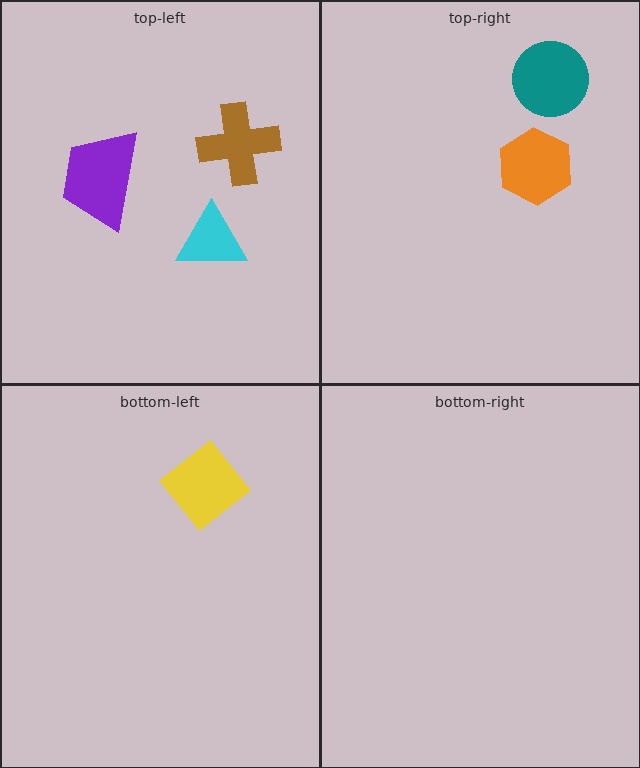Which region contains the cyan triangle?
The top-left region.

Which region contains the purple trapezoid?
The top-left region.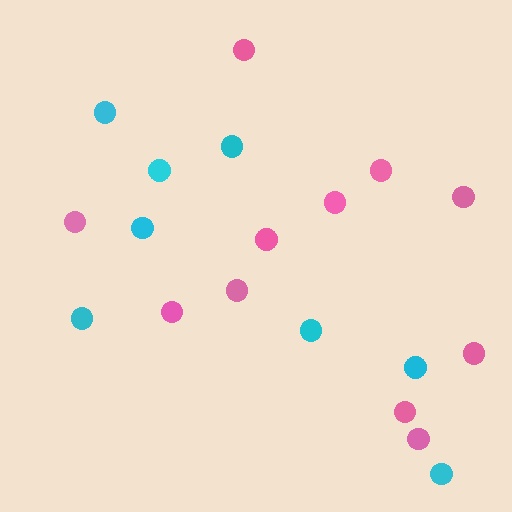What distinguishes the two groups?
There are 2 groups: one group of pink circles (11) and one group of cyan circles (8).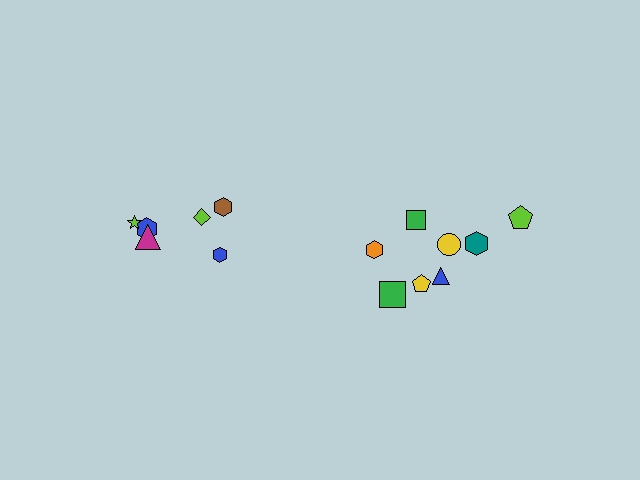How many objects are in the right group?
There are 8 objects.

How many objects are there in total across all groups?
There are 14 objects.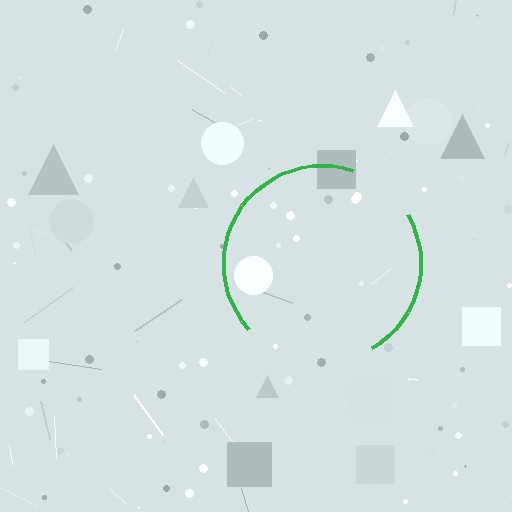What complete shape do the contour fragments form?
The contour fragments form a circle.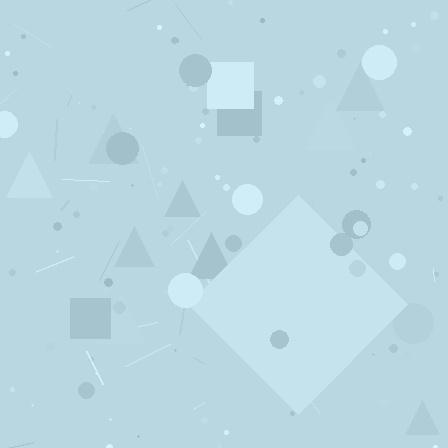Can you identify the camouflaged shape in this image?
The camouflaged shape is a diamond.